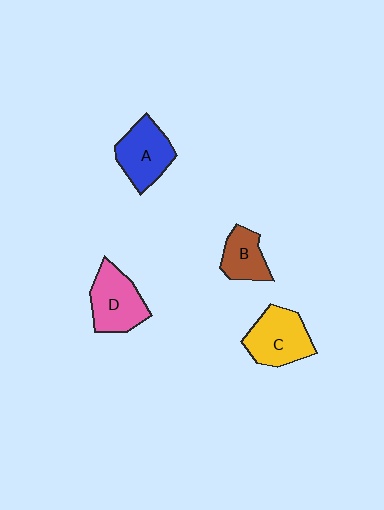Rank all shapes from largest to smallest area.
From largest to smallest: C (yellow), D (pink), A (blue), B (brown).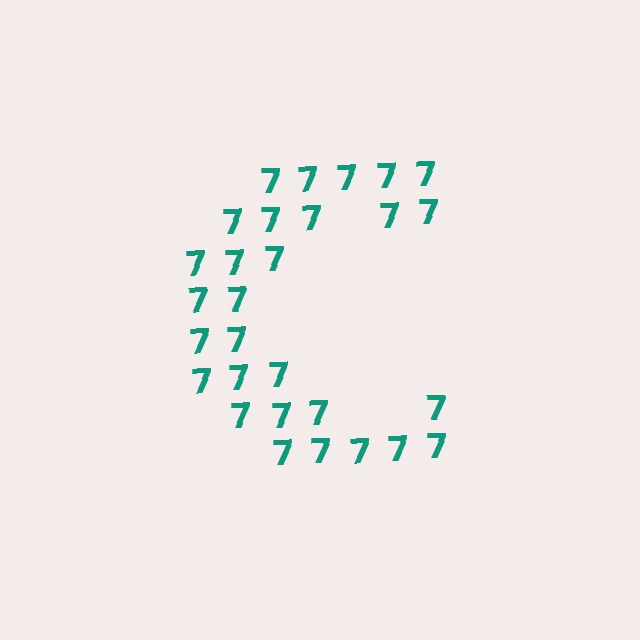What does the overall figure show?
The overall figure shows the letter C.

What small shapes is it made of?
It is made of small digit 7's.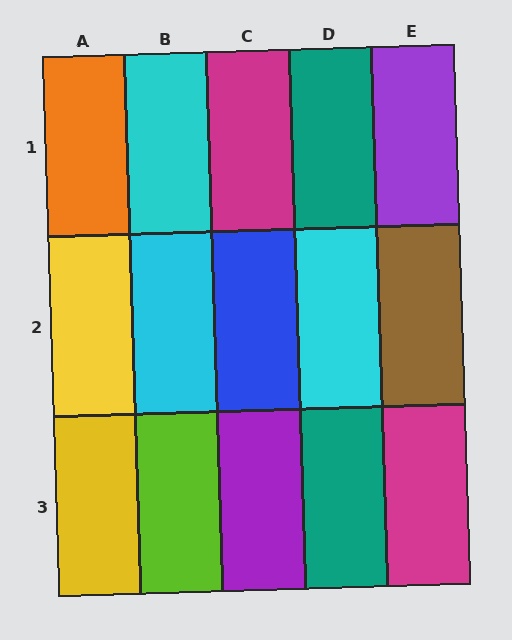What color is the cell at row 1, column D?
Teal.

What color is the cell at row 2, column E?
Brown.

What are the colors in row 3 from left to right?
Yellow, lime, purple, teal, magenta.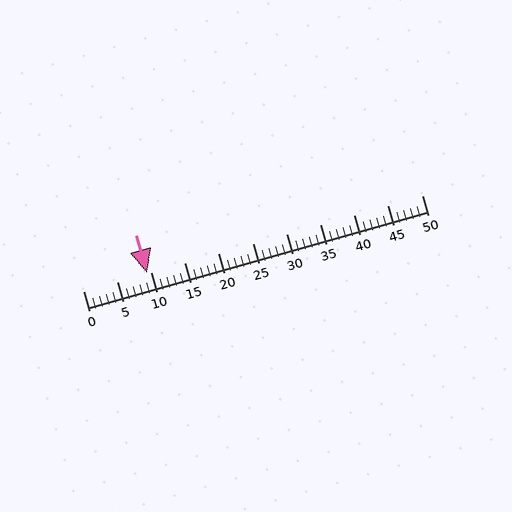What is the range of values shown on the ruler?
The ruler shows values from 0 to 50.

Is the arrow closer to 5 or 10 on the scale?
The arrow is closer to 10.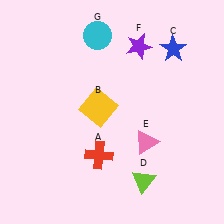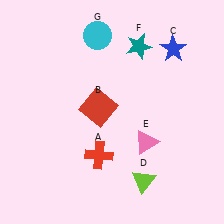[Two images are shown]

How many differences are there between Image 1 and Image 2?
There are 2 differences between the two images.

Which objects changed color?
B changed from yellow to red. F changed from purple to teal.